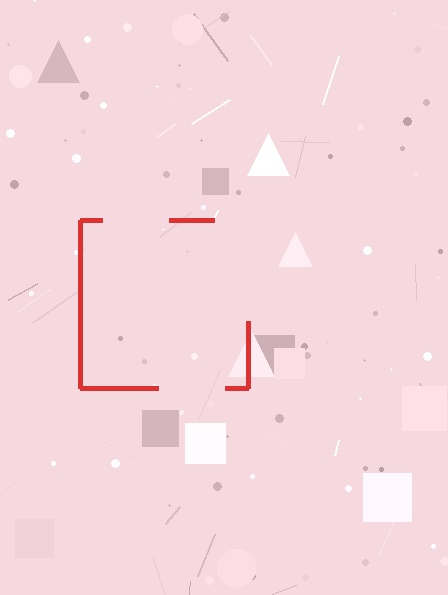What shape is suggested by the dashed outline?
The dashed outline suggests a square.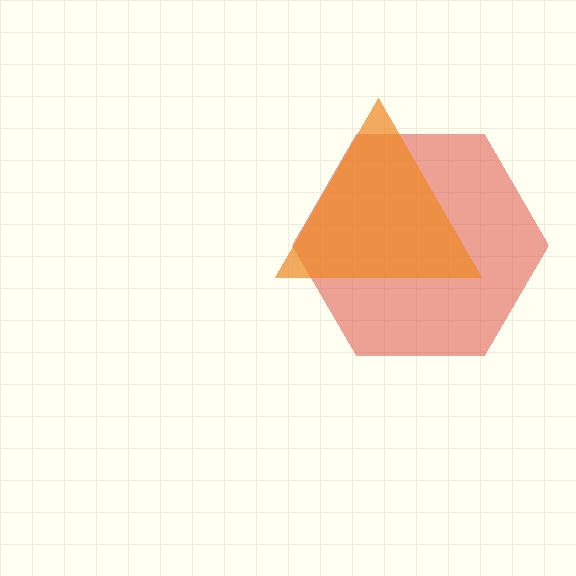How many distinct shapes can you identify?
There are 2 distinct shapes: a red hexagon, an orange triangle.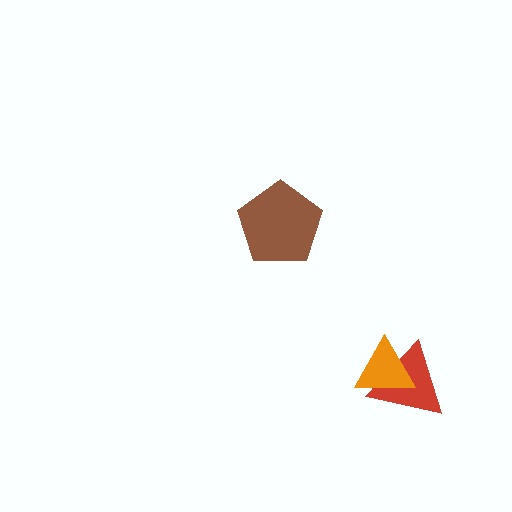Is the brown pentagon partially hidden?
No, no other shape covers it.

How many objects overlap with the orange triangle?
1 object overlaps with the orange triangle.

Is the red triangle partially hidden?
Yes, it is partially covered by another shape.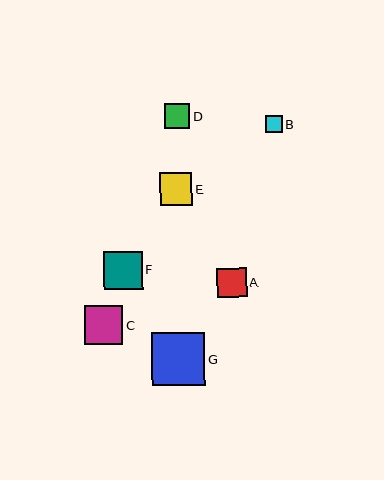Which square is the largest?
Square G is the largest with a size of approximately 53 pixels.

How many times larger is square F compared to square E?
Square F is approximately 1.2 times the size of square E.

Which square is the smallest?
Square B is the smallest with a size of approximately 17 pixels.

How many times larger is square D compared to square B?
Square D is approximately 1.5 times the size of square B.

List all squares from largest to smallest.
From largest to smallest: G, C, F, E, A, D, B.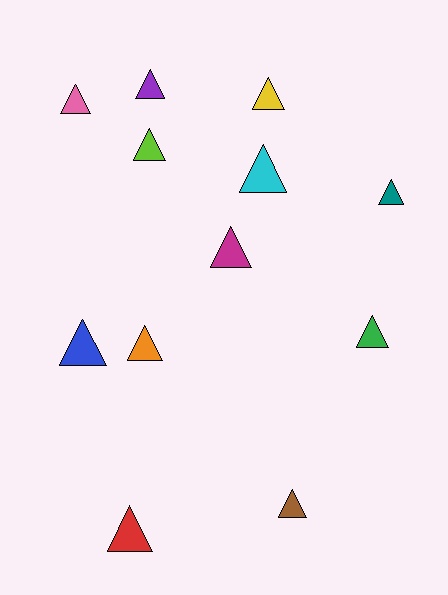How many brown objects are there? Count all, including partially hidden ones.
There is 1 brown object.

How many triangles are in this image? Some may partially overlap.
There are 12 triangles.